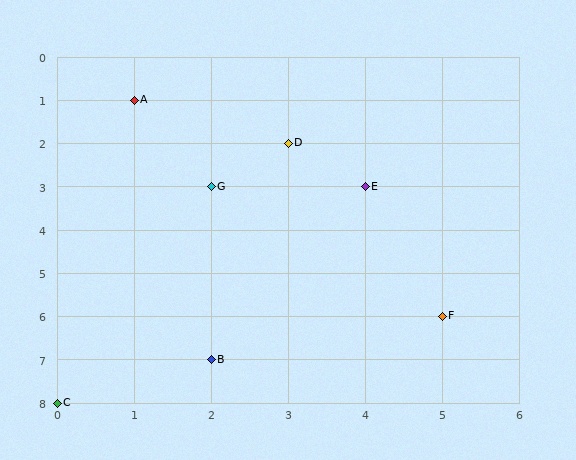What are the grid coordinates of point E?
Point E is at grid coordinates (4, 3).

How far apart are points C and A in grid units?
Points C and A are 1 column and 7 rows apart (about 7.1 grid units diagonally).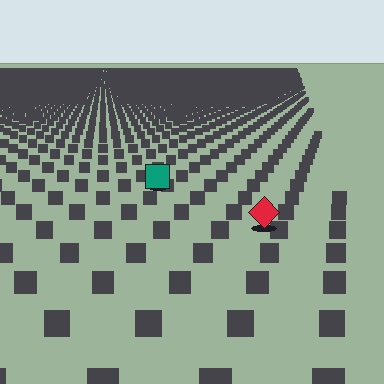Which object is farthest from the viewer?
The teal square is farthest from the viewer. It appears smaller and the ground texture around it is denser.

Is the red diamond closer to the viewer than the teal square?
Yes. The red diamond is closer — you can tell from the texture gradient: the ground texture is coarser near it.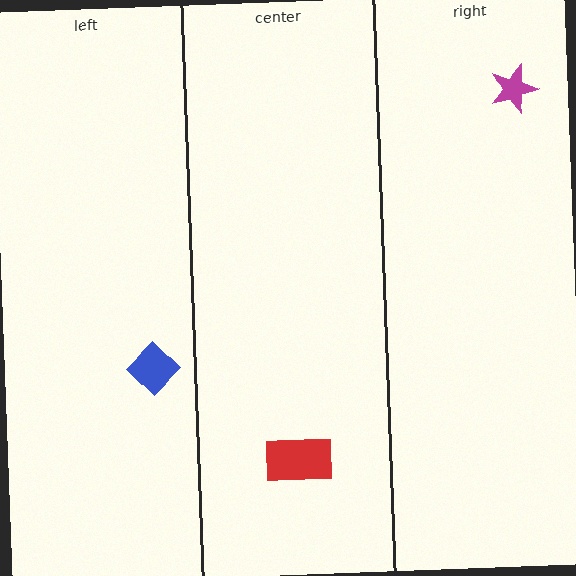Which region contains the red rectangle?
The center region.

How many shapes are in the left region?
1.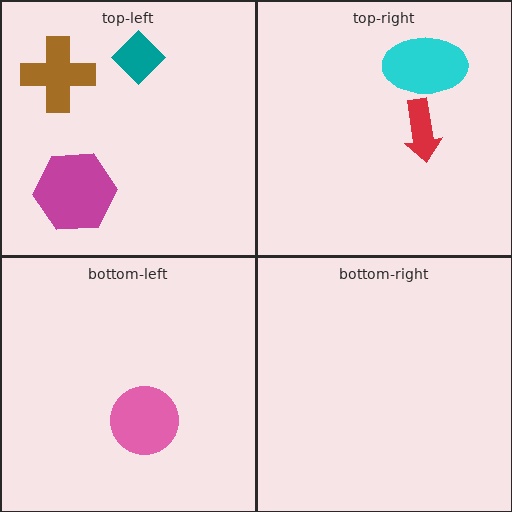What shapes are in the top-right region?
The cyan ellipse, the red arrow.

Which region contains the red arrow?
The top-right region.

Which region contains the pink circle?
The bottom-left region.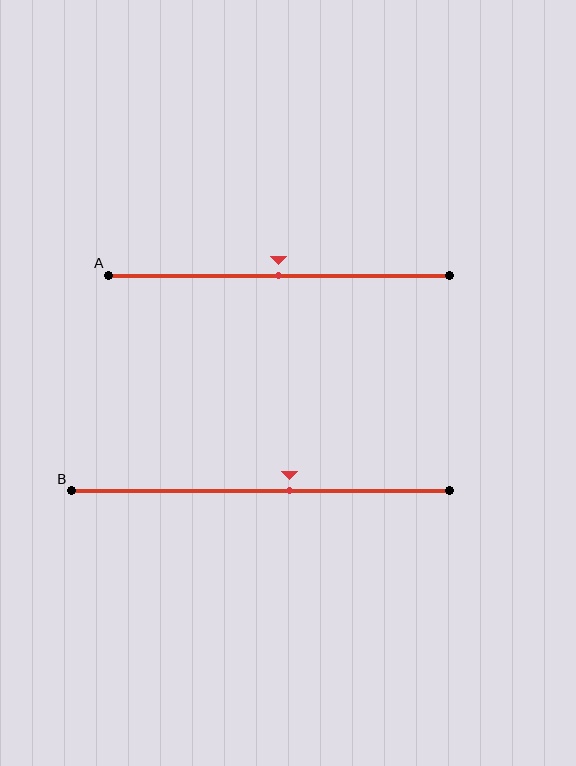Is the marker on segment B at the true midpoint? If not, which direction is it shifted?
No, the marker on segment B is shifted to the right by about 8% of the segment length.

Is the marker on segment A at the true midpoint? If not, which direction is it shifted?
Yes, the marker on segment A is at the true midpoint.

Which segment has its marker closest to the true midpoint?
Segment A has its marker closest to the true midpoint.